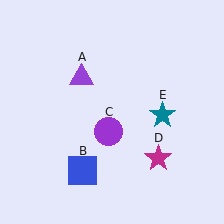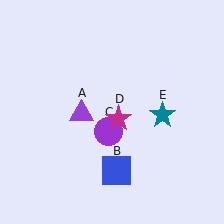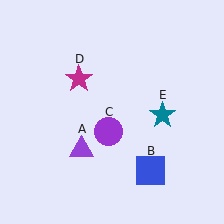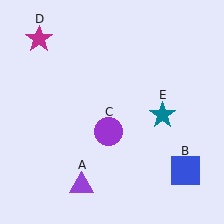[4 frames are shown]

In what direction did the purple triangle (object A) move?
The purple triangle (object A) moved down.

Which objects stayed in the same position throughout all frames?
Purple circle (object C) and teal star (object E) remained stationary.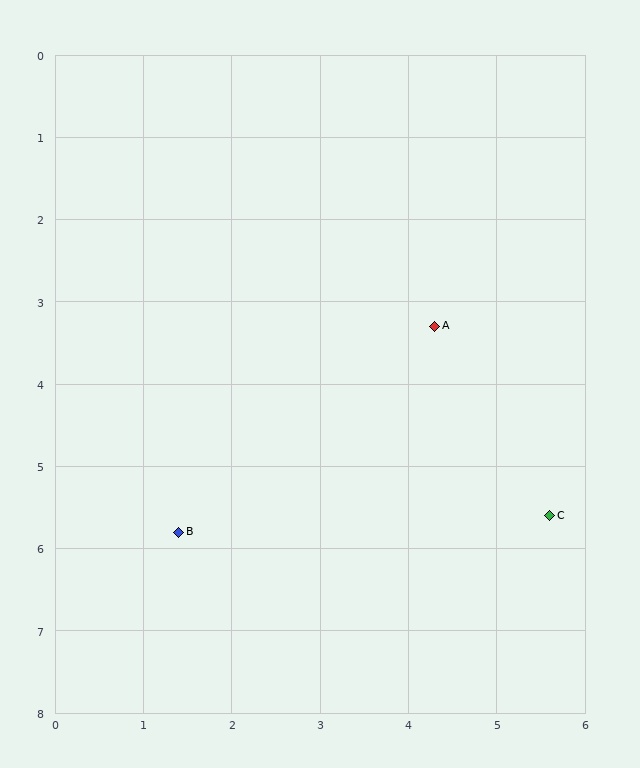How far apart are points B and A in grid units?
Points B and A are about 3.8 grid units apart.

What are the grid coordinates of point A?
Point A is at approximately (4.3, 3.3).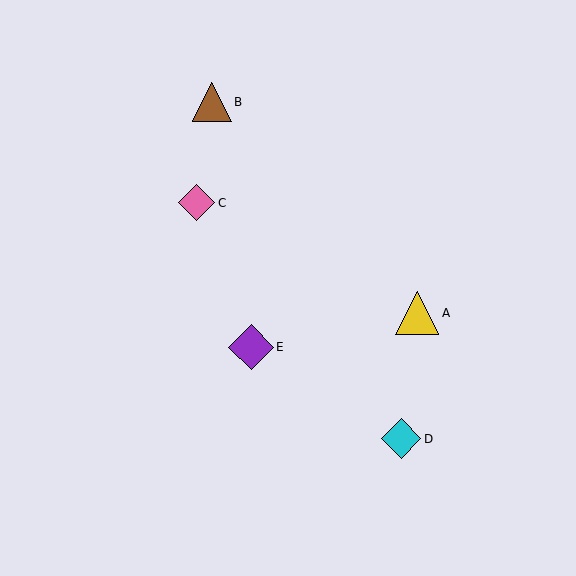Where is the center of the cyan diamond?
The center of the cyan diamond is at (401, 439).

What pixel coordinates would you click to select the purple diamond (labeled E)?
Click at (251, 347) to select the purple diamond E.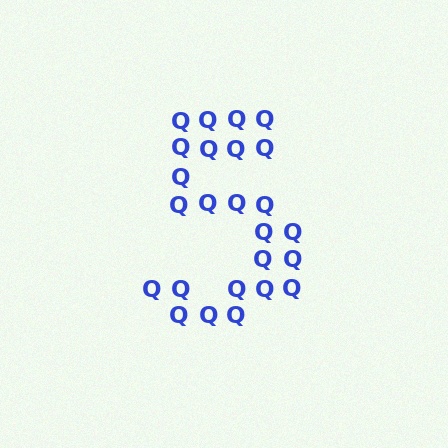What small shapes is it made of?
It is made of small letter Q's.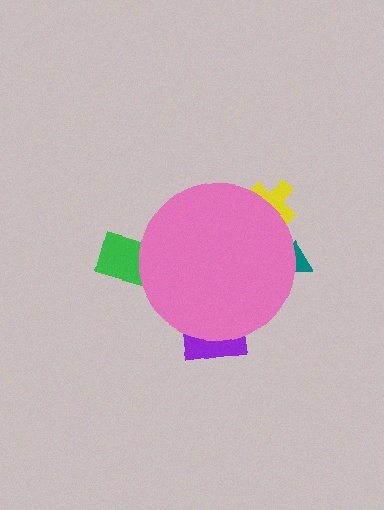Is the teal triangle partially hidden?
Yes, the teal triangle is partially hidden behind the pink circle.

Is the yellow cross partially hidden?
Yes, the yellow cross is partially hidden behind the pink circle.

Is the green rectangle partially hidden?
Yes, the green rectangle is partially hidden behind the pink circle.